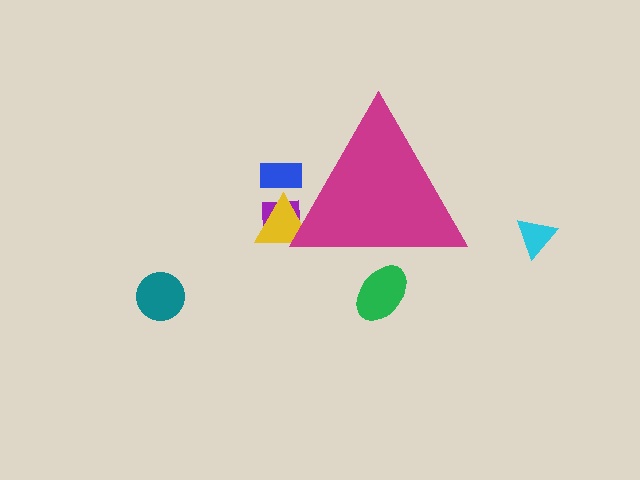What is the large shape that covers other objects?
A magenta triangle.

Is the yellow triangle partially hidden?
Yes, the yellow triangle is partially hidden behind the magenta triangle.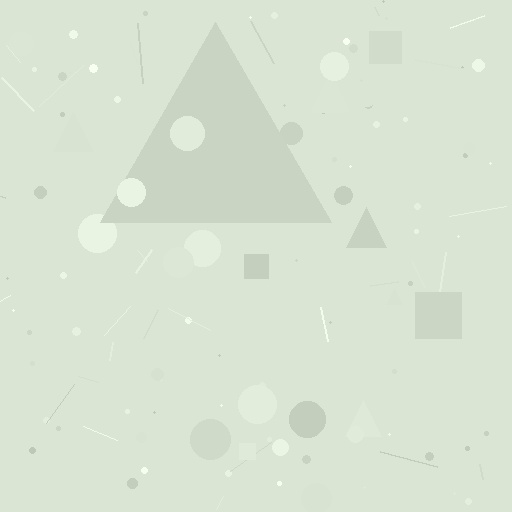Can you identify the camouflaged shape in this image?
The camouflaged shape is a triangle.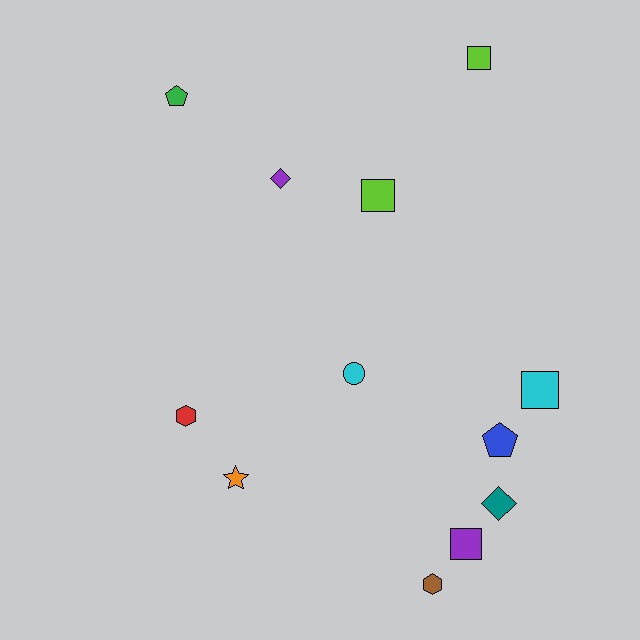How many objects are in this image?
There are 12 objects.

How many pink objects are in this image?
There are no pink objects.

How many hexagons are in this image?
There are 2 hexagons.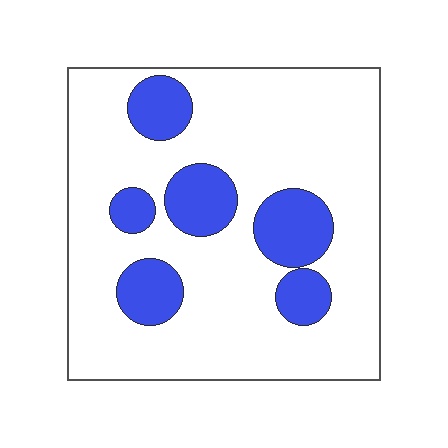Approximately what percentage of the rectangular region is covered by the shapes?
Approximately 20%.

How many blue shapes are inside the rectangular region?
6.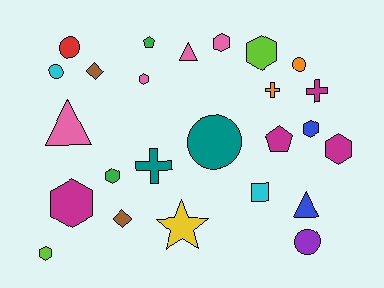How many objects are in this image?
There are 25 objects.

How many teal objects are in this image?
There are 2 teal objects.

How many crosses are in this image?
There are 3 crosses.